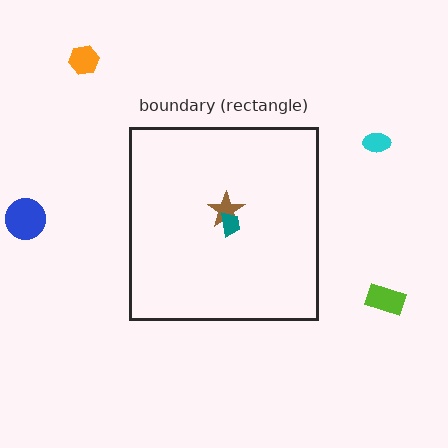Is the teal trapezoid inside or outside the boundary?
Inside.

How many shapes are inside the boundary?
2 inside, 4 outside.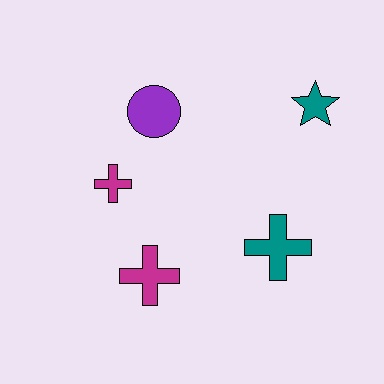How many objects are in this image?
There are 5 objects.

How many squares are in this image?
There are no squares.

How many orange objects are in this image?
There are no orange objects.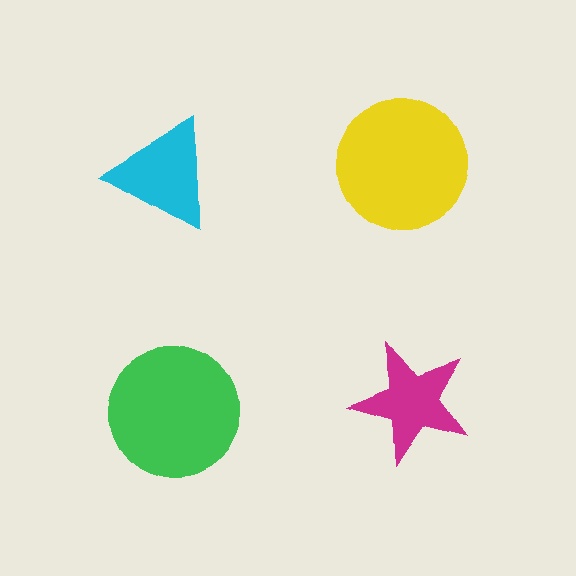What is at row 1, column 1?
A cyan triangle.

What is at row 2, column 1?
A green circle.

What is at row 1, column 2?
A yellow circle.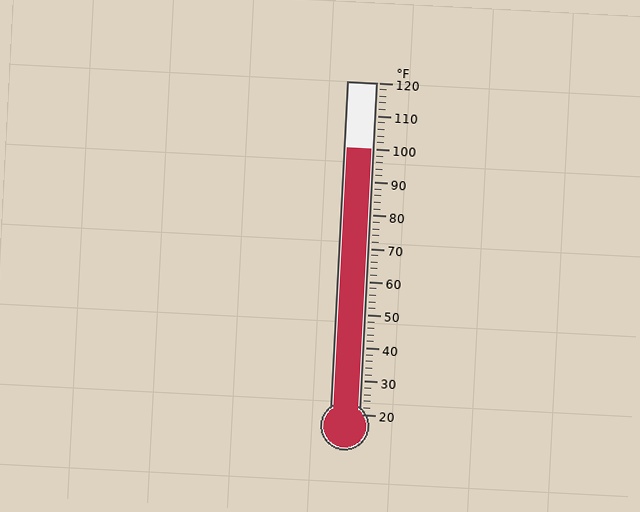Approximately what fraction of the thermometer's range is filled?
The thermometer is filled to approximately 80% of its range.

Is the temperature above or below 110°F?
The temperature is below 110°F.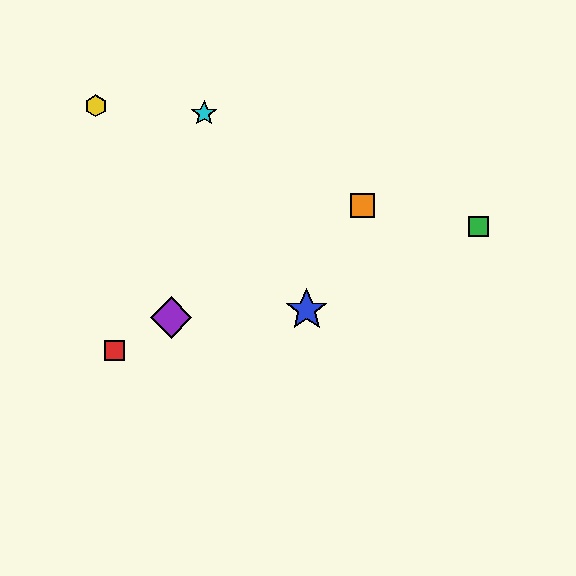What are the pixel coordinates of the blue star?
The blue star is at (307, 310).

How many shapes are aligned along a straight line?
3 shapes (the red square, the purple diamond, the orange square) are aligned along a straight line.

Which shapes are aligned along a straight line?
The red square, the purple diamond, the orange square are aligned along a straight line.